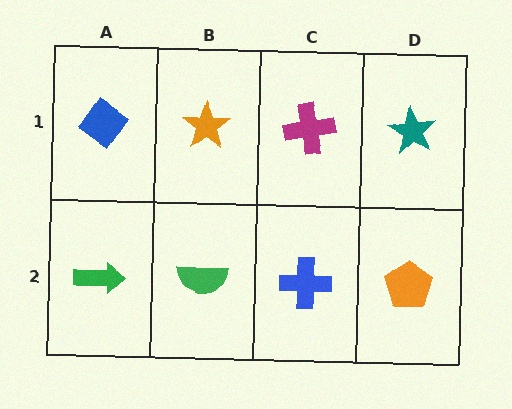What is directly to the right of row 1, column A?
An orange star.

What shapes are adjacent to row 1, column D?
An orange pentagon (row 2, column D), a magenta cross (row 1, column C).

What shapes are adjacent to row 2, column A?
A blue diamond (row 1, column A), a green semicircle (row 2, column B).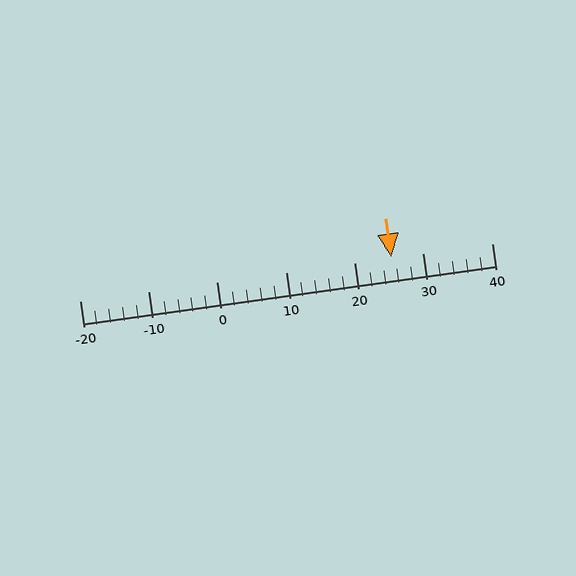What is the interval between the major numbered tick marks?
The major tick marks are spaced 10 units apart.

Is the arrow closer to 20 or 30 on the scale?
The arrow is closer to 30.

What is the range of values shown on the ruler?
The ruler shows values from -20 to 40.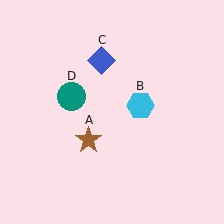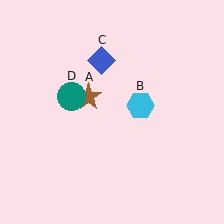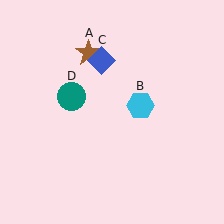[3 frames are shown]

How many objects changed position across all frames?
1 object changed position: brown star (object A).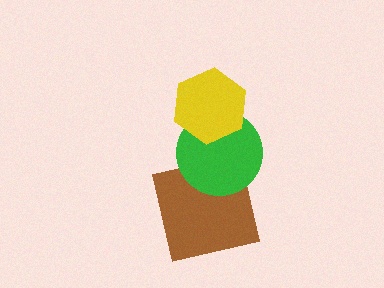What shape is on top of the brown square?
The green circle is on top of the brown square.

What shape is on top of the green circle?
The yellow hexagon is on top of the green circle.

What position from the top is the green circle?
The green circle is 2nd from the top.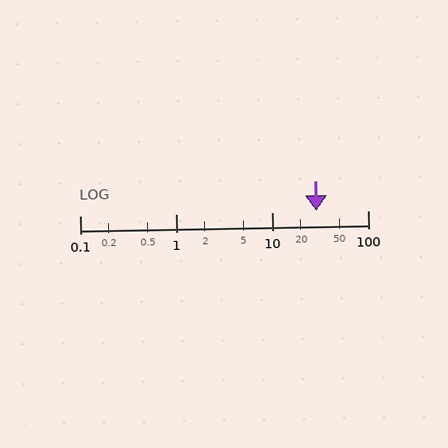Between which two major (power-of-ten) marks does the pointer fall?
The pointer is between 10 and 100.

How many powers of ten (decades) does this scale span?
The scale spans 3 decades, from 0.1 to 100.